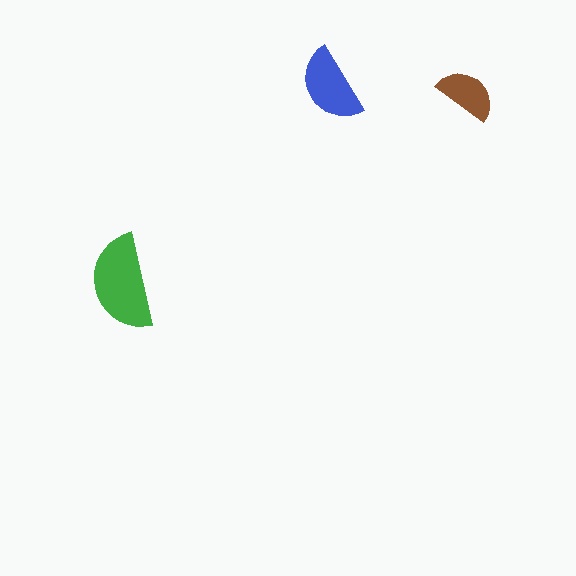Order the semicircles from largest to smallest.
the green one, the blue one, the brown one.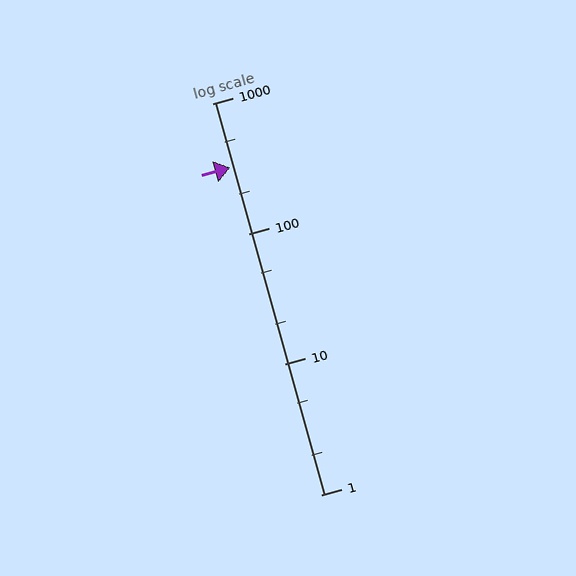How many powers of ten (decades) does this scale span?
The scale spans 3 decades, from 1 to 1000.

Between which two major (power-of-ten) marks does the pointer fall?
The pointer is between 100 and 1000.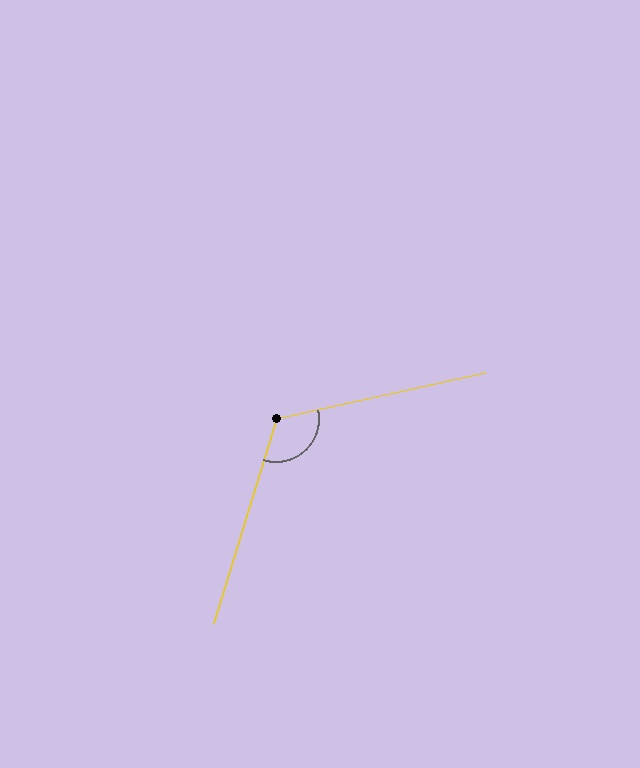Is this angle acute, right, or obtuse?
It is obtuse.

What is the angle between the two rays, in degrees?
Approximately 119 degrees.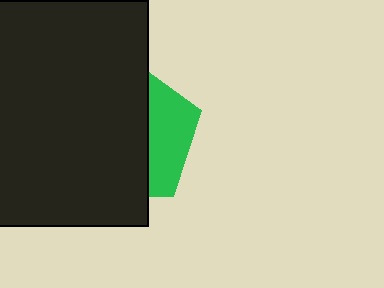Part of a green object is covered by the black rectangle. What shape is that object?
It is a pentagon.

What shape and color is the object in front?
The object in front is a black rectangle.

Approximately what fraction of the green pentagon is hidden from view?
Roughly 70% of the green pentagon is hidden behind the black rectangle.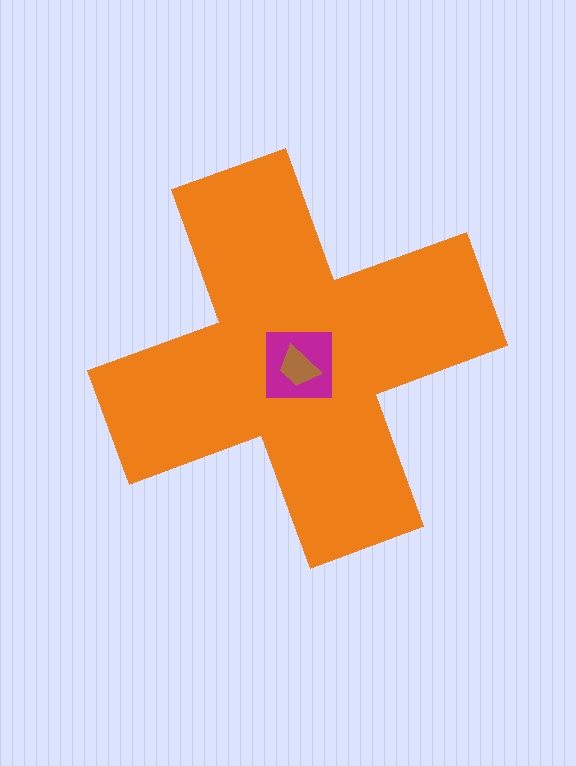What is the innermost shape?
The brown trapezoid.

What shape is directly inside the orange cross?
The magenta square.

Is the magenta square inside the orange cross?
Yes.